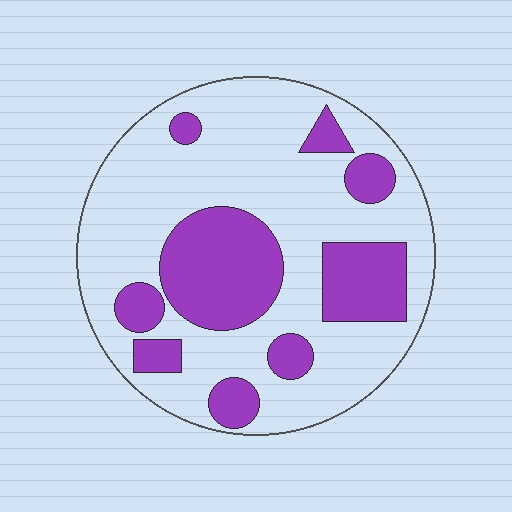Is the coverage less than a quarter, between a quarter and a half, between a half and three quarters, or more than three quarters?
Between a quarter and a half.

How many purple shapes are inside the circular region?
9.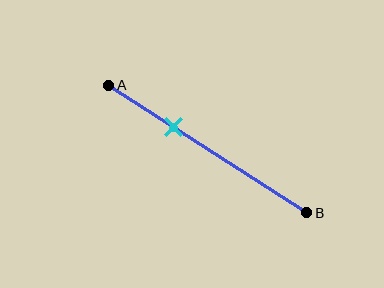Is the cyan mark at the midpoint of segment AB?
No, the mark is at about 35% from A, not at the 50% midpoint.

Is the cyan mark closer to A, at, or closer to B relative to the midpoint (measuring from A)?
The cyan mark is closer to point A than the midpoint of segment AB.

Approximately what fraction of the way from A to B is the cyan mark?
The cyan mark is approximately 35% of the way from A to B.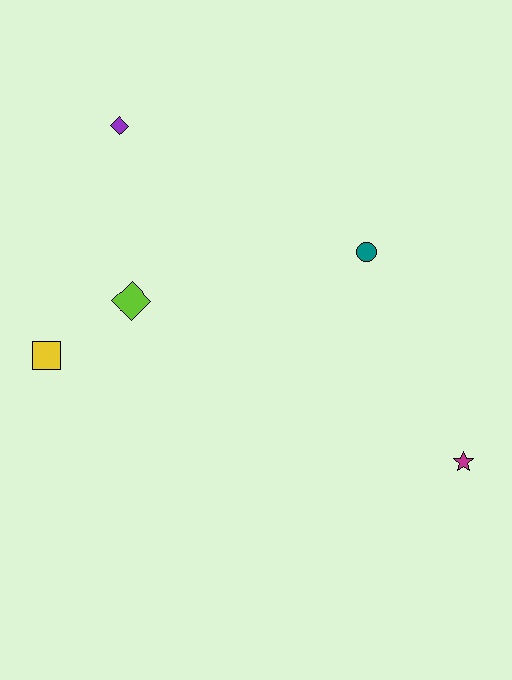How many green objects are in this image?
There are no green objects.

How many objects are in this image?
There are 5 objects.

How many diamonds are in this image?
There are 2 diamonds.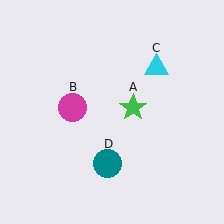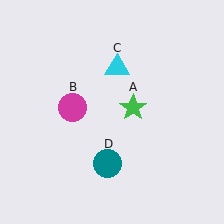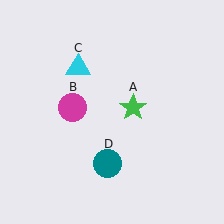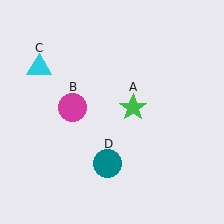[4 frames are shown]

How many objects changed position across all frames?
1 object changed position: cyan triangle (object C).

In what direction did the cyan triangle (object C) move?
The cyan triangle (object C) moved left.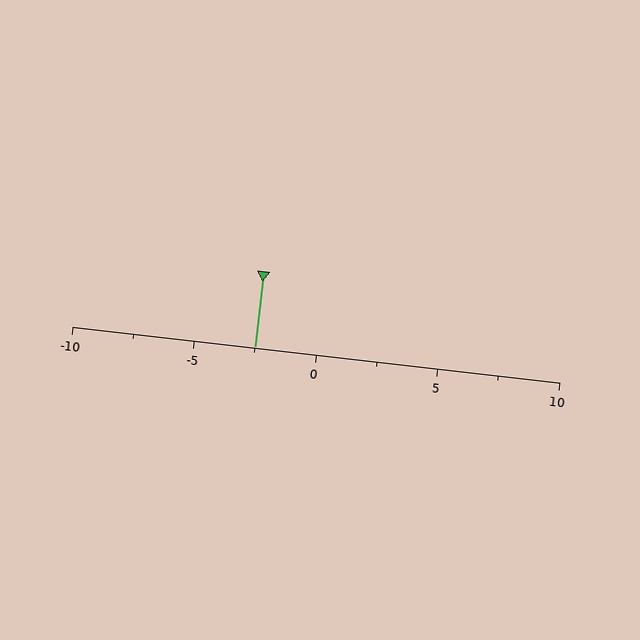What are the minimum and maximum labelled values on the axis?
The axis runs from -10 to 10.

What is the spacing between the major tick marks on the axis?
The major ticks are spaced 5 apart.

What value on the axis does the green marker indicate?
The marker indicates approximately -2.5.